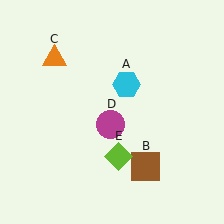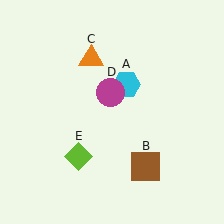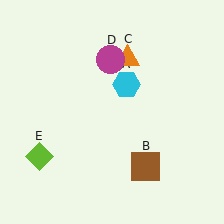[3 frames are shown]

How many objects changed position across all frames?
3 objects changed position: orange triangle (object C), magenta circle (object D), lime diamond (object E).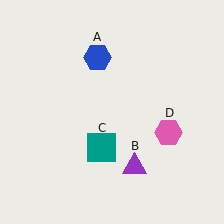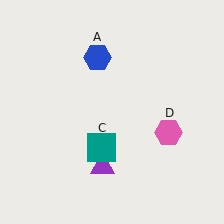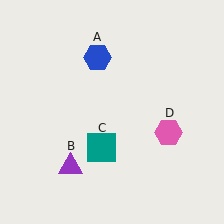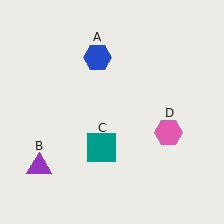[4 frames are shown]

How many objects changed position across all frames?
1 object changed position: purple triangle (object B).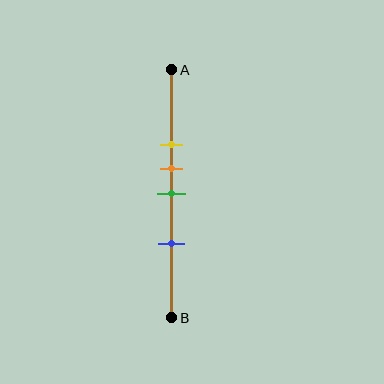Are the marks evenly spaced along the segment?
No, the marks are not evenly spaced.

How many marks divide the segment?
There are 4 marks dividing the segment.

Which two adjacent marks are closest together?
The orange and green marks are the closest adjacent pair.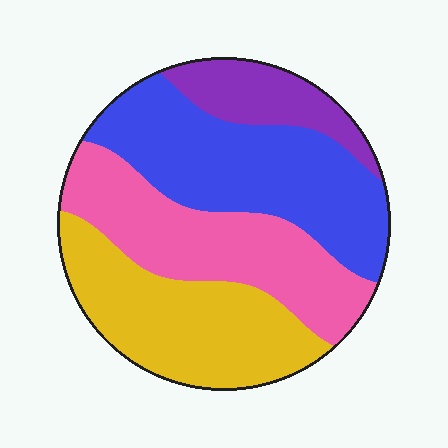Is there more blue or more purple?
Blue.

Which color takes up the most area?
Blue, at roughly 35%.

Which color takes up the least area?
Purple, at roughly 10%.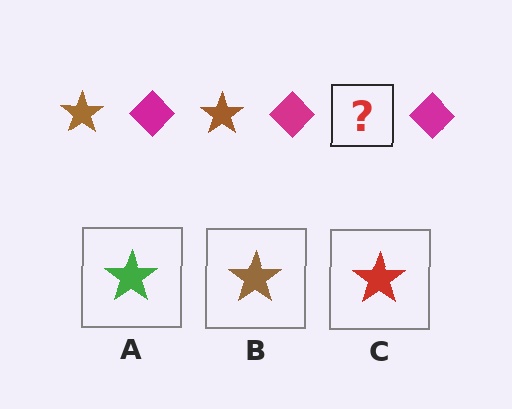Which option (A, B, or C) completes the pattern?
B.